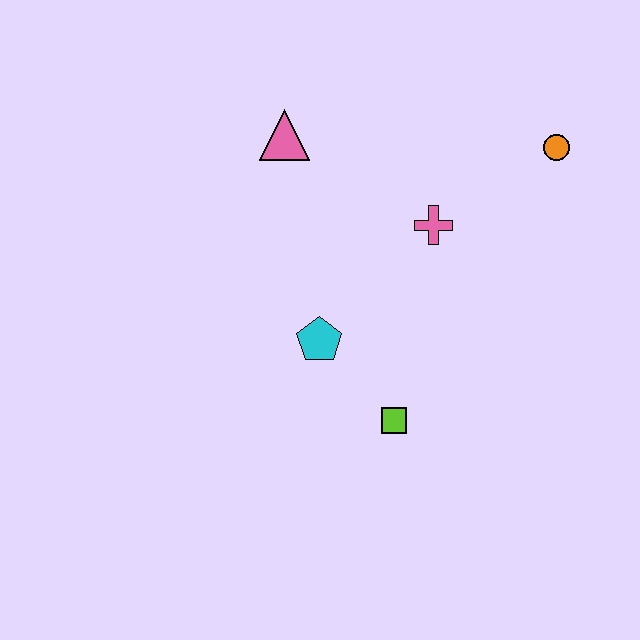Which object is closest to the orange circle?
The pink cross is closest to the orange circle.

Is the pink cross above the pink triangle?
No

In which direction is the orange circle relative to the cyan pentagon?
The orange circle is to the right of the cyan pentagon.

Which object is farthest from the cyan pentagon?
The orange circle is farthest from the cyan pentagon.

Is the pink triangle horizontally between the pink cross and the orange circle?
No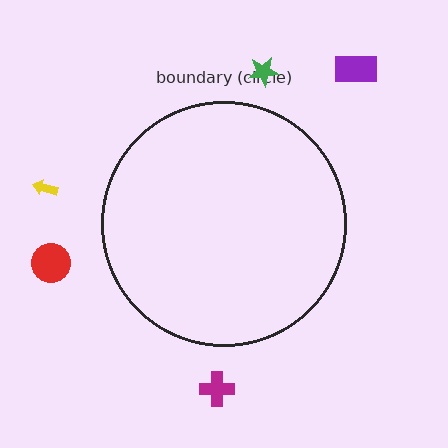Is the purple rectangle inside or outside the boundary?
Outside.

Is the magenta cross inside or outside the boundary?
Outside.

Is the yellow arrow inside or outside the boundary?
Outside.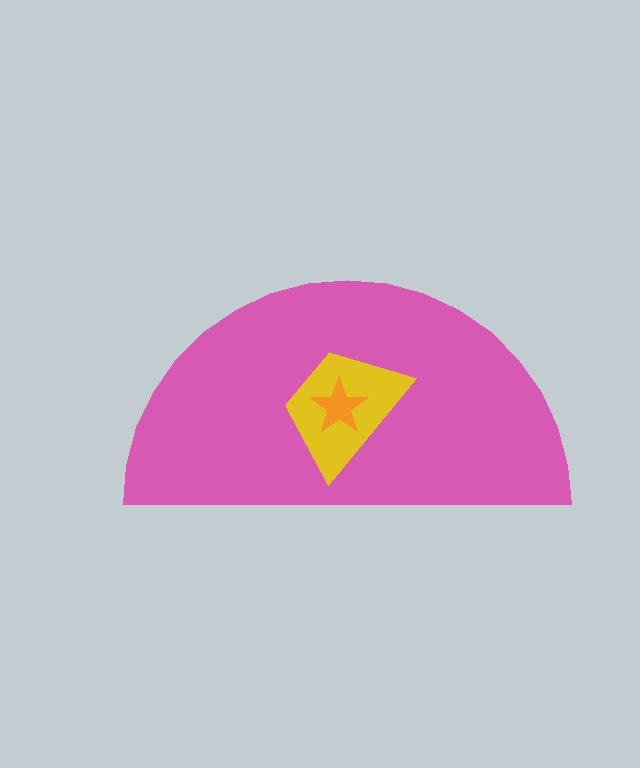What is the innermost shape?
The orange star.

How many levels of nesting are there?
3.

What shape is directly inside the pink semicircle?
The yellow trapezoid.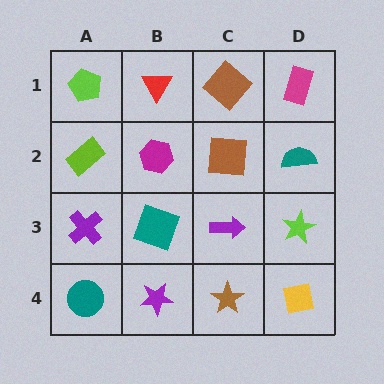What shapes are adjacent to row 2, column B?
A red triangle (row 1, column B), a teal square (row 3, column B), a lime rectangle (row 2, column A), a brown square (row 2, column C).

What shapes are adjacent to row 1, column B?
A magenta hexagon (row 2, column B), a lime pentagon (row 1, column A), a brown diamond (row 1, column C).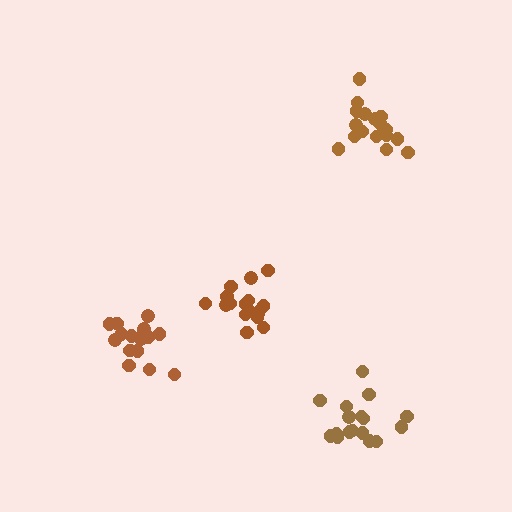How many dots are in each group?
Group 1: 16 dots, Group 2: 17 dots, Group 3: 17 dots, Group 4: 18 dots (68 total).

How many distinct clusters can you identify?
There are 4 distinct clusters.